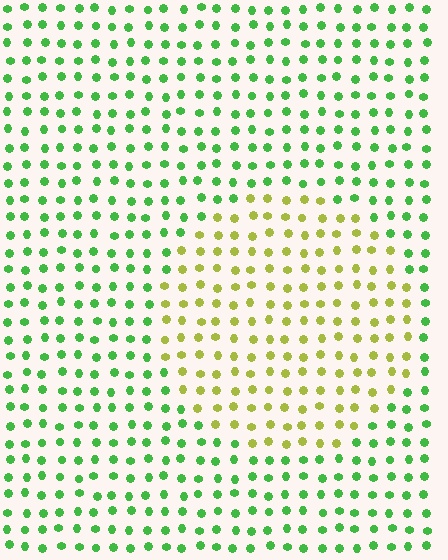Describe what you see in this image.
The image is filled with small green elements in a uniform arrangement. A circle-shaped region is visible where the elements are tinted to a slightly different hue, forming a subtle color boundary.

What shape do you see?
I see a circle.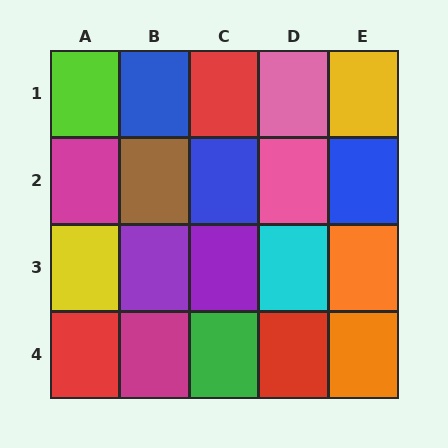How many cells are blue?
3 cells are blue.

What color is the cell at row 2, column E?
Blue.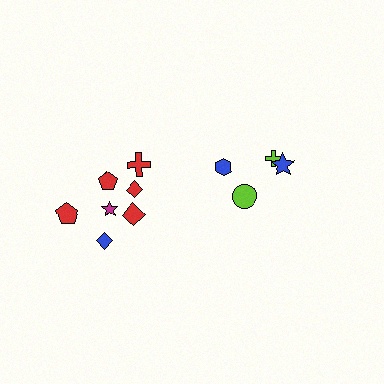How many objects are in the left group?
There are 7 objects.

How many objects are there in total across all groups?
There are 11 objects.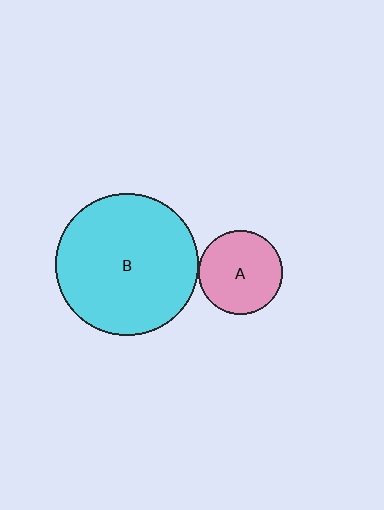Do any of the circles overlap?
No, none of the circles overlap.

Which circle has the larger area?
Circle B (cyan).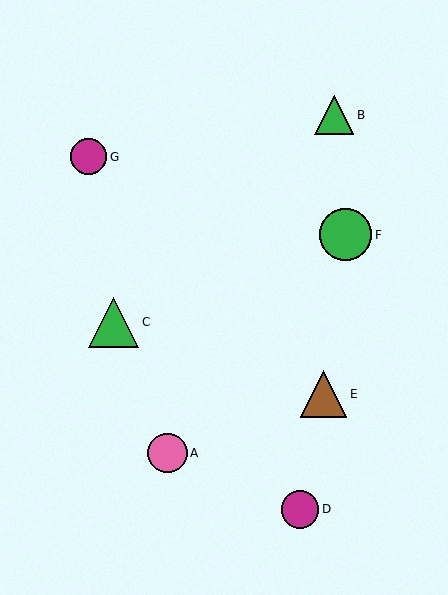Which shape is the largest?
The green circle (labeled F) is the largest.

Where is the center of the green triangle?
The center of the green triangle is at (334, 115).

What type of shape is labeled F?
Shape F is a green circle.